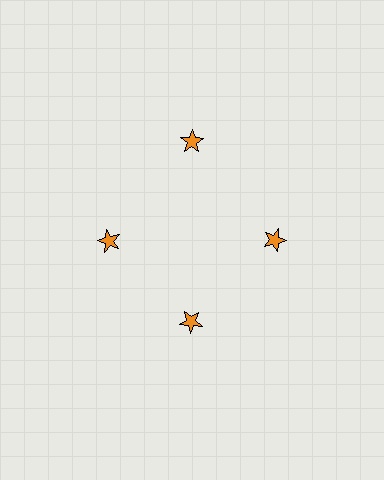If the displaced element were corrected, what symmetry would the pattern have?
It would have 4-fold rotational symmetry — the pattern would map onto itself every 90 degrees.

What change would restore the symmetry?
The symmetry would be restored by moving it inward, back onto the ring so that all 4 stars sit at equal angles and equal distance from the center.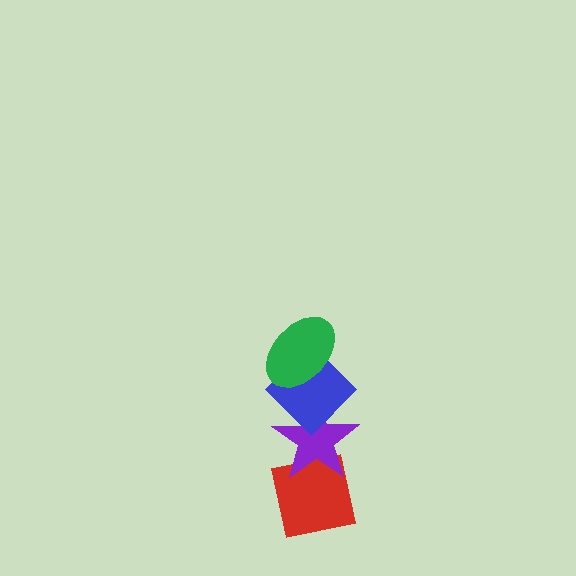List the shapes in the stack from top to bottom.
From top to bottom: the green ellipse, the blue diamond, the purple star, the red square.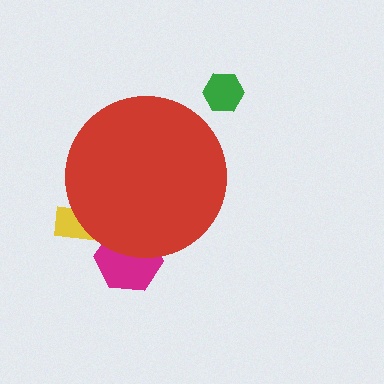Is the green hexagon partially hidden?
No, the green hexagon is fully visible.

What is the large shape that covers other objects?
A red circle.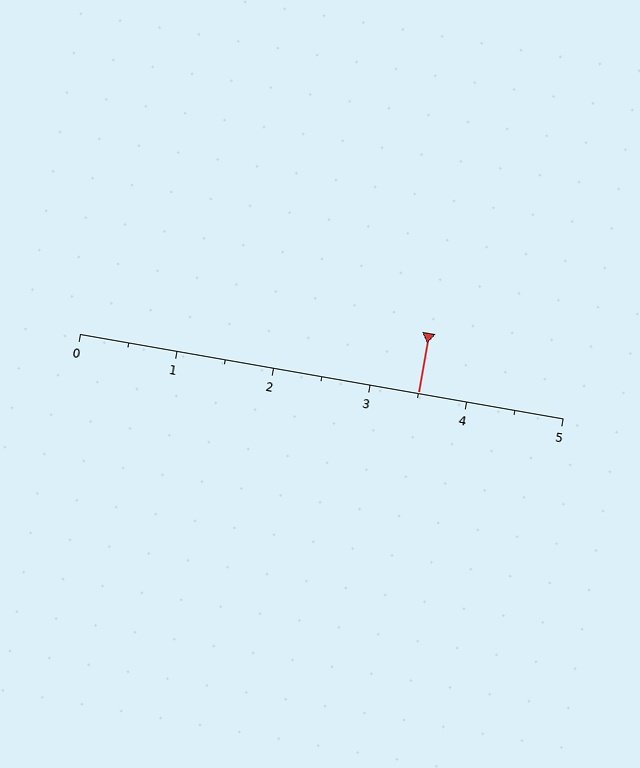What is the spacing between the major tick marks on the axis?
The major ticks are spaced 1 apart.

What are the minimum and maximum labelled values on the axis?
The axis runs from 0 to 5.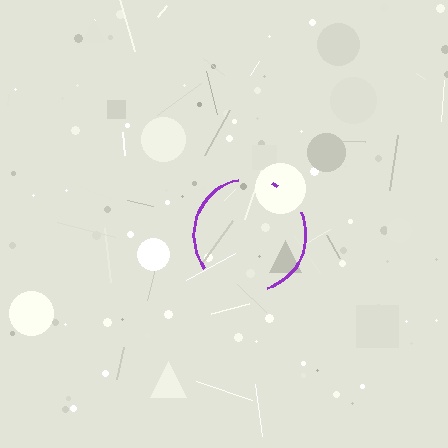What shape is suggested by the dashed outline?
The dashed outline suggests a circle.